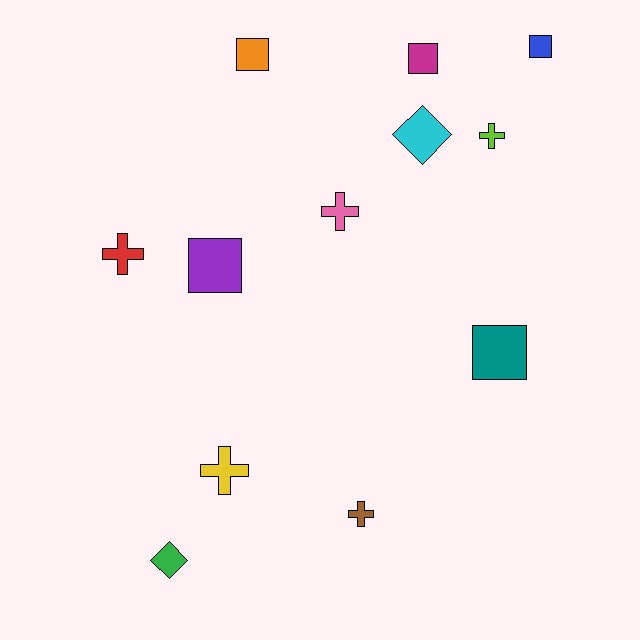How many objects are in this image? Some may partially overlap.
There are 12 objects.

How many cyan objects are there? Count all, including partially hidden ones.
There is 1 cyan object.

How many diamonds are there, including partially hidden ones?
There are 2 diamonds.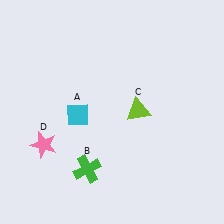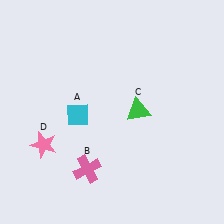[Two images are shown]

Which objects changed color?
B changed from green to pink. C changed from lime to green.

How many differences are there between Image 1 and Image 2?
There are 2 differences between the two images.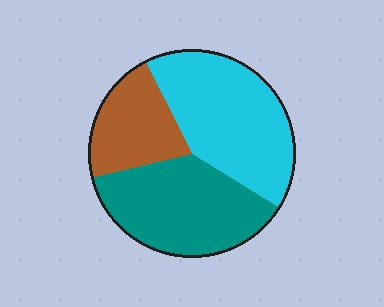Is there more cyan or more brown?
Cyan.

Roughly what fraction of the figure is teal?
Teal covers about 35% of the figure.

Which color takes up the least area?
Brown, at roughly 20%.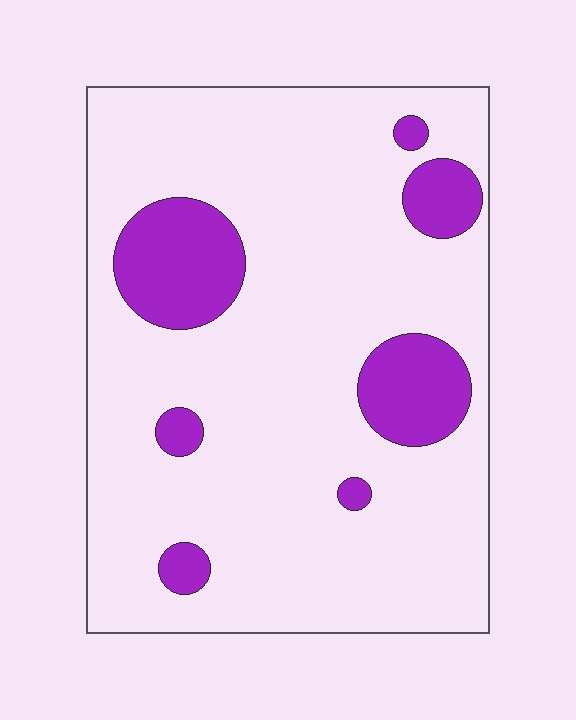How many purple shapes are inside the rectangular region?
7.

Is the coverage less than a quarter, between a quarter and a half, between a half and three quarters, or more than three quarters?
Less than a quarter.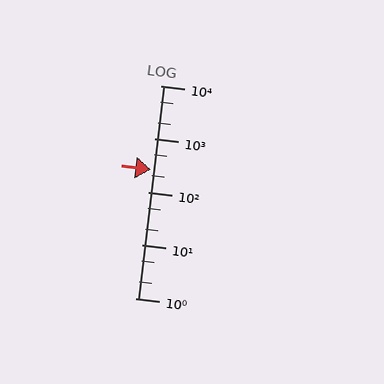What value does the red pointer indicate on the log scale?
The pointer indicates approximately 260.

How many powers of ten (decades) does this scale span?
The scale spans 4 decades, from 1 to 10000.